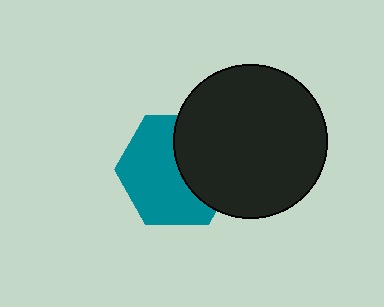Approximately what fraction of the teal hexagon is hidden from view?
Roughly 40% of the teal hexagon is hidden behind the black circle.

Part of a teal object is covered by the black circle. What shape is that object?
It is a hexagon.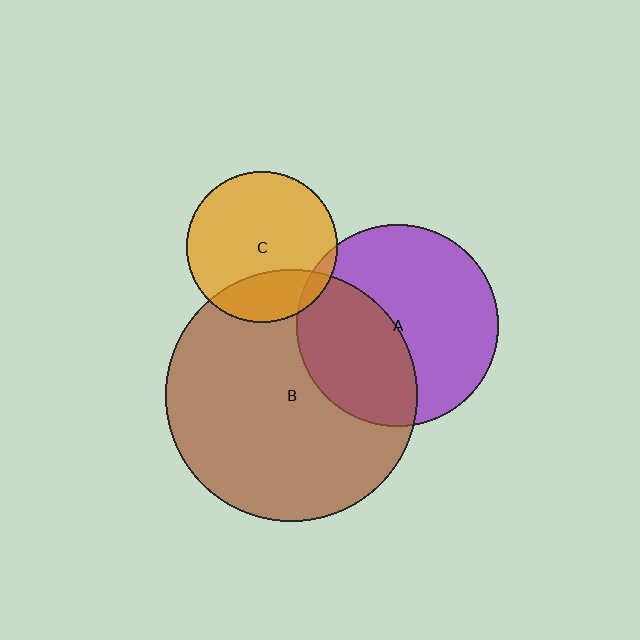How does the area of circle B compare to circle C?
Approximately 2.8 times.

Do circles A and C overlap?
Yes.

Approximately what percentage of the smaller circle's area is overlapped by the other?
Approximately 5%.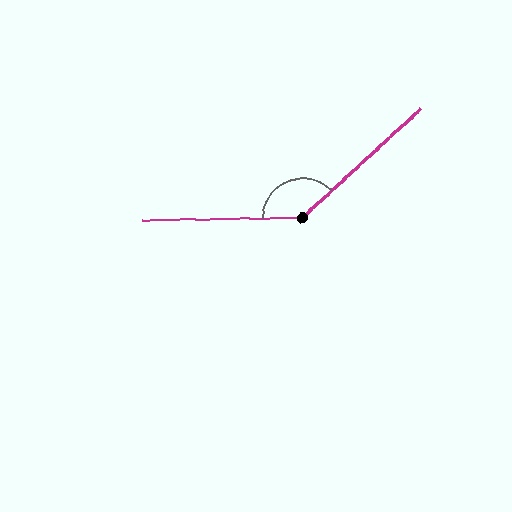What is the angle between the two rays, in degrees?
Approximately 138 degrees.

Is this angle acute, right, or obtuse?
It is obtuse.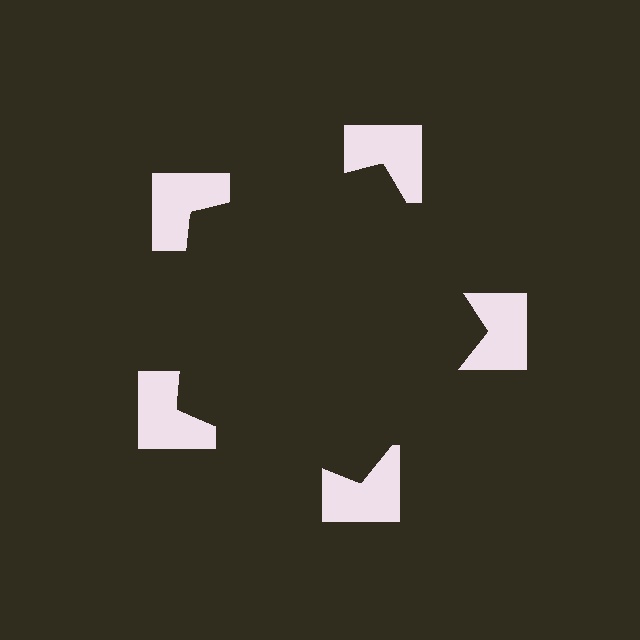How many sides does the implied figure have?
5 sides.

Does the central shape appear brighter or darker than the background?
It typically appears slightly darker than the background, even though no actual brightness change is drawn.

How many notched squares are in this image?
There are 5 — one at each vertex of the illusory pentagon.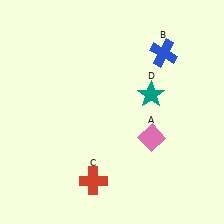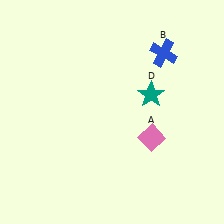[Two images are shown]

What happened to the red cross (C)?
The red cross (C) was removed in Image 2. It was in the bottom-left area of Image 1.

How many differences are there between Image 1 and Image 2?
There is 1 difference between the two images.